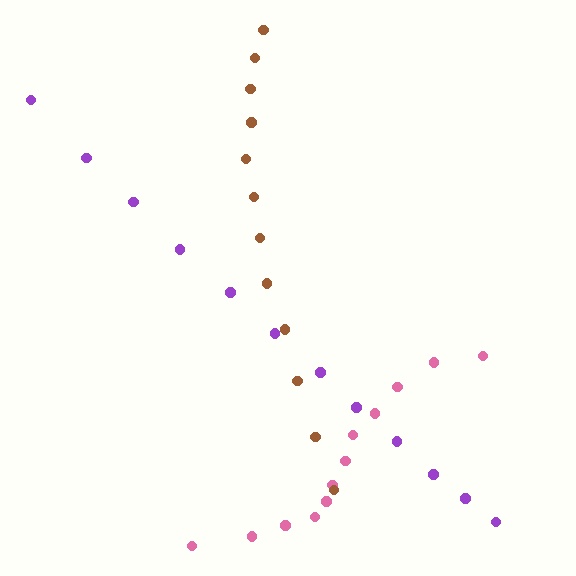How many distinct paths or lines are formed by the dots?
There are 3 distinct paths.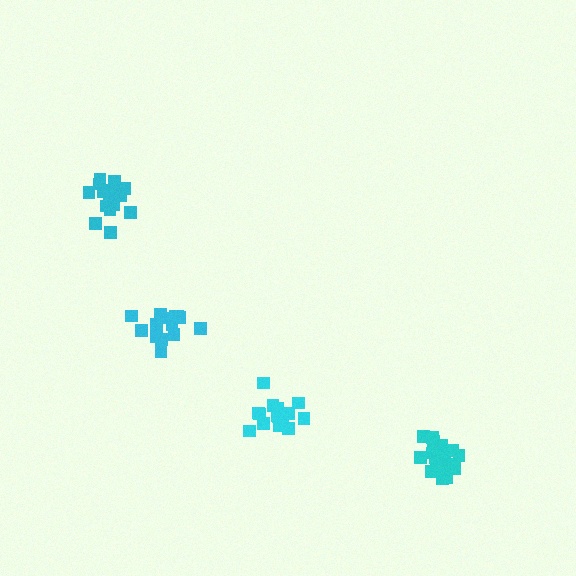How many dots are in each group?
Group 1: 15 dots, Group 2: 15 dots, Group 3: 20 dots, Group 4: 16 dots (66 total).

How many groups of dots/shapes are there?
There are 4 groups.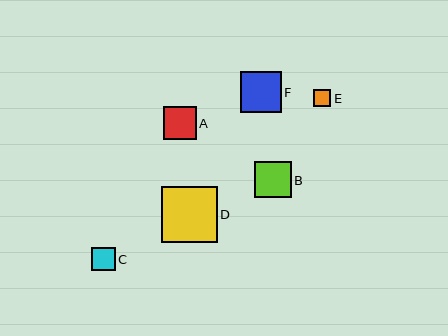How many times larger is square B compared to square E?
Square B is approximately 2.1 times the size of square E.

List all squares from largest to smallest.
From largest to smallest: D, F, B, A, C, E.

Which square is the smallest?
Square E is the smallest with a size of approximately 17 pixels.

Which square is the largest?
Square D is the largest with a size of approximately 56 pixels.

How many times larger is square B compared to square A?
Square B is approximately 1.1 times the size of square A.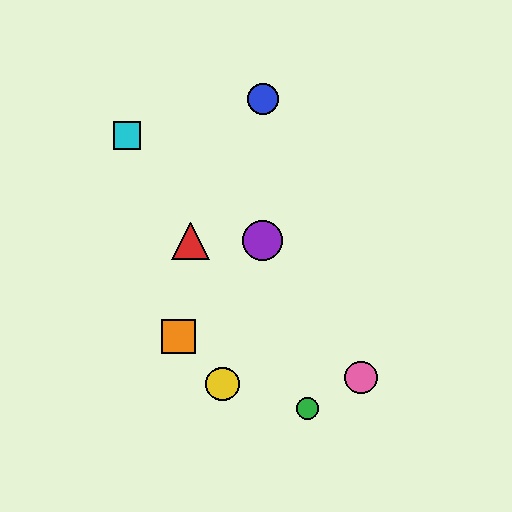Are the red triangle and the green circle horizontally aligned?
No, the red triangle is at y≈241 and the green circle is at y≈408.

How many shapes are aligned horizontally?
2 shapes (the red triangle, the purple circle) are aligned horizontally.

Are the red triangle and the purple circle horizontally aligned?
Yes, both are at y≈241.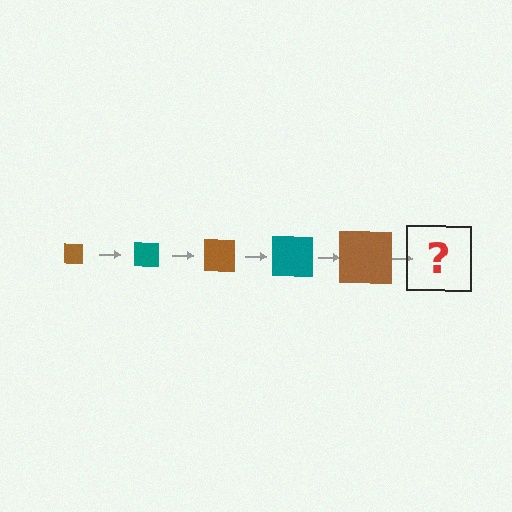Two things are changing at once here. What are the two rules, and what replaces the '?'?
The two rules are that the square grows larger each step and the color cycles through brown and teal. The '?' should be a teal square, larger than the previous one.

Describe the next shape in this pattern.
It should be a teal square, larger than the previous one.